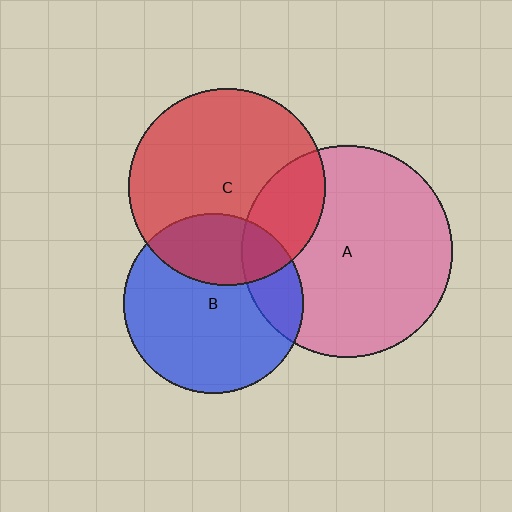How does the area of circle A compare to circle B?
Approximately 1.4 times.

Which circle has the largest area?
Circle A (pink).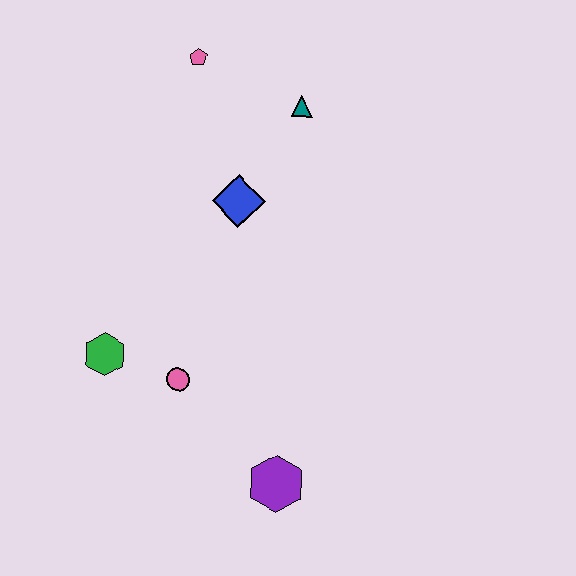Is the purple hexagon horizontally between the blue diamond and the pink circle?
No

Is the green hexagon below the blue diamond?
Yes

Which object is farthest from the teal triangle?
The purple hexagon is farthest from the teal triangle.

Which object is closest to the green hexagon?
The pink circle is closest to the green hexagon.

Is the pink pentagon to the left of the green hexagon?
No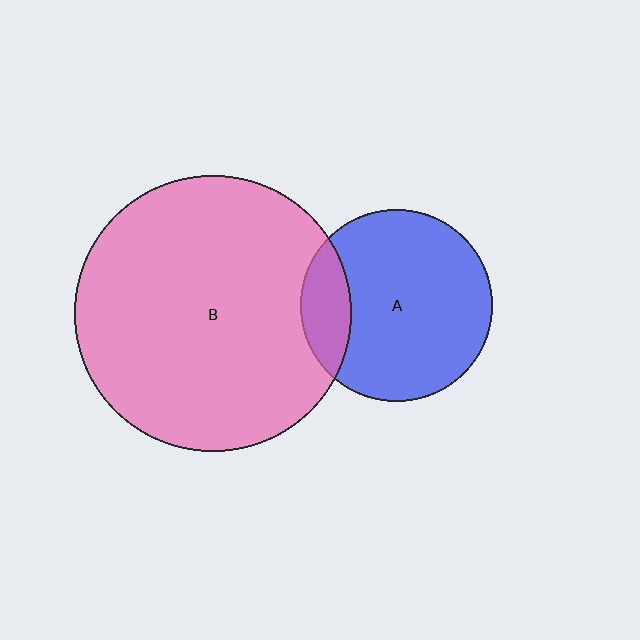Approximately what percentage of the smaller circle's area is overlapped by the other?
Approximately 15%.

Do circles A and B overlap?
Yes.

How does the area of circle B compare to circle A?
Approximately 2.1 times.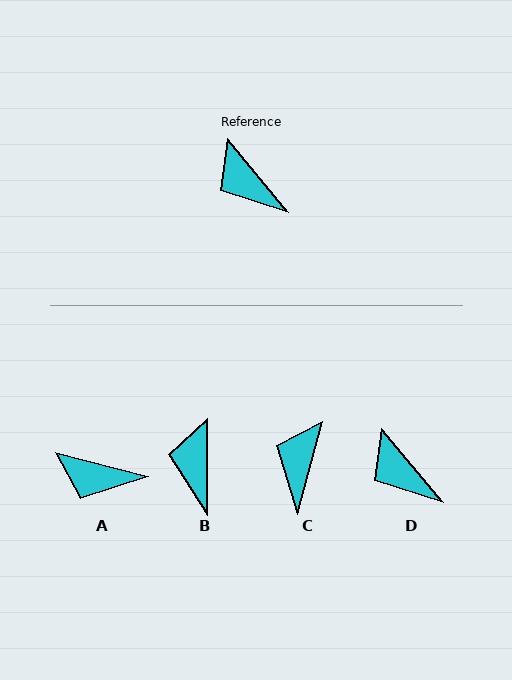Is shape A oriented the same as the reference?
No, it is off by about 36 degrees.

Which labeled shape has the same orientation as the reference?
D.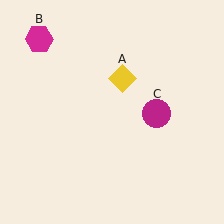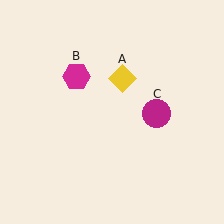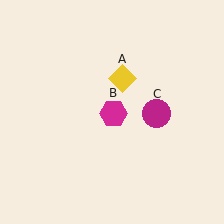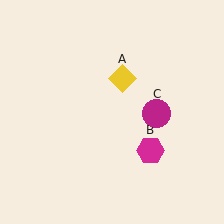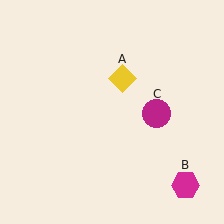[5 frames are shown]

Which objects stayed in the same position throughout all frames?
Yellow diamond (object A) and magenta circle (object C) remained stationary.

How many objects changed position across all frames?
1 object changed position: magenta hexagon (object B).